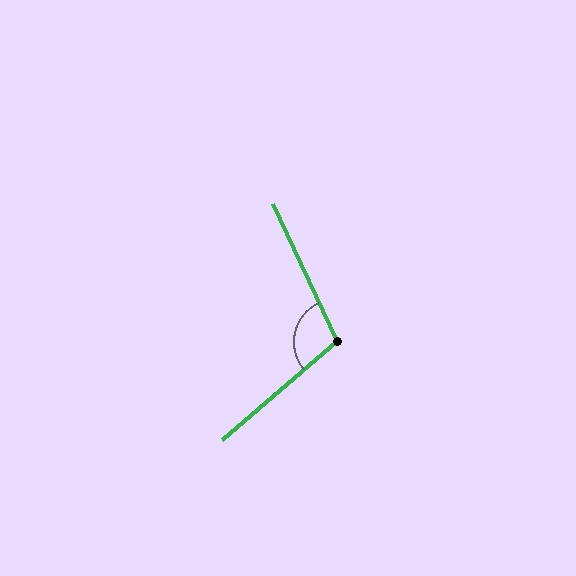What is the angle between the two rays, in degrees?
Approximately 106 degrees.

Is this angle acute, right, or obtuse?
It is obtuse.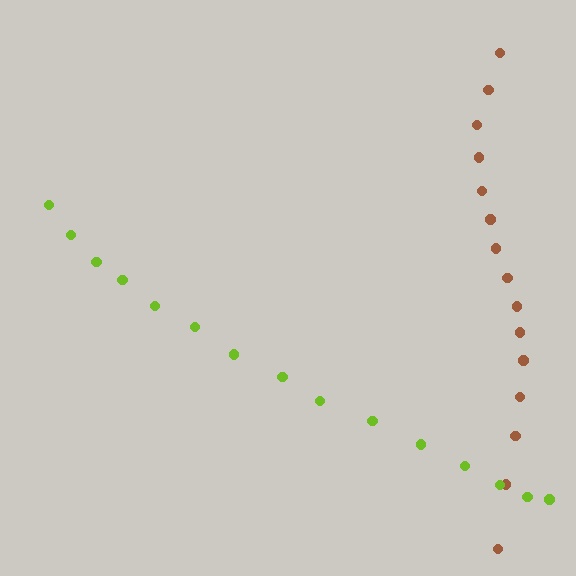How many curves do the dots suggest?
There are 2 distinct paths.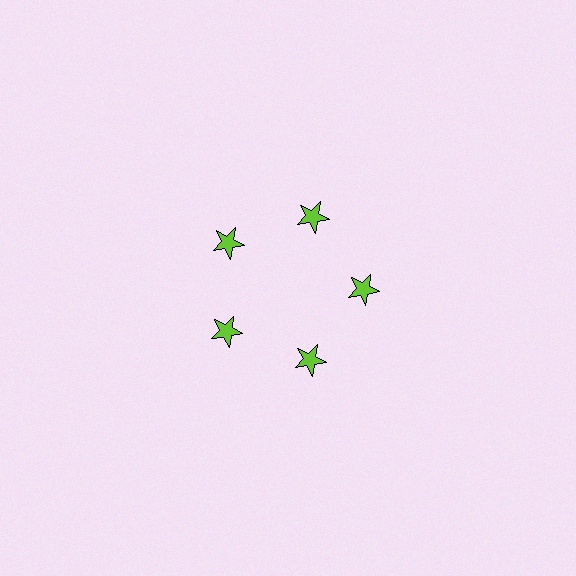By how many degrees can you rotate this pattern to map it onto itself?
The pattern maps onto itself every 72 degrees of rotation.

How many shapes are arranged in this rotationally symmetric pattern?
There are 5 shapes, arranged in 5 groups of 1.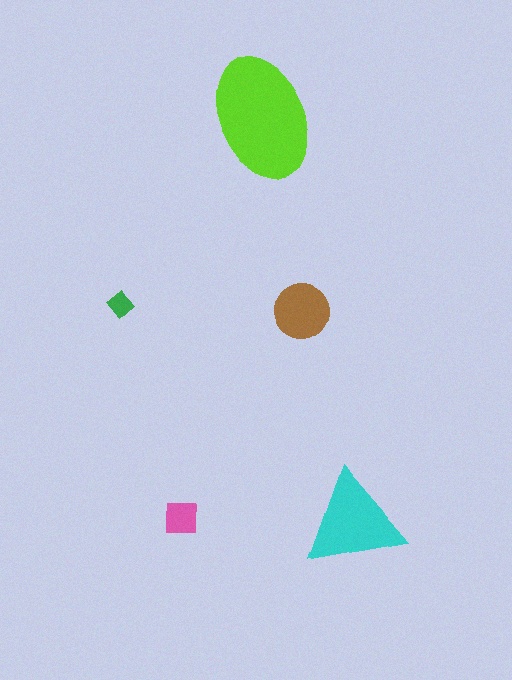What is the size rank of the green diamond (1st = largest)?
5th.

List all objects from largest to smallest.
The lime ellipse, the cyan triangle, the brown circle, the pink square, the green diamond.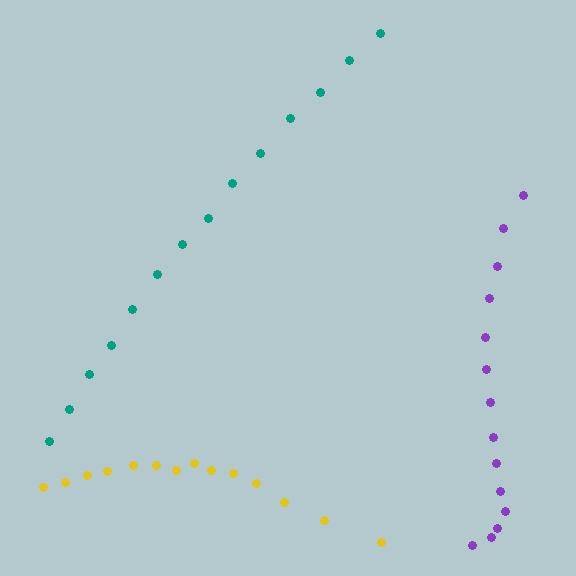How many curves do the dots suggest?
There are 3 distinct paths.